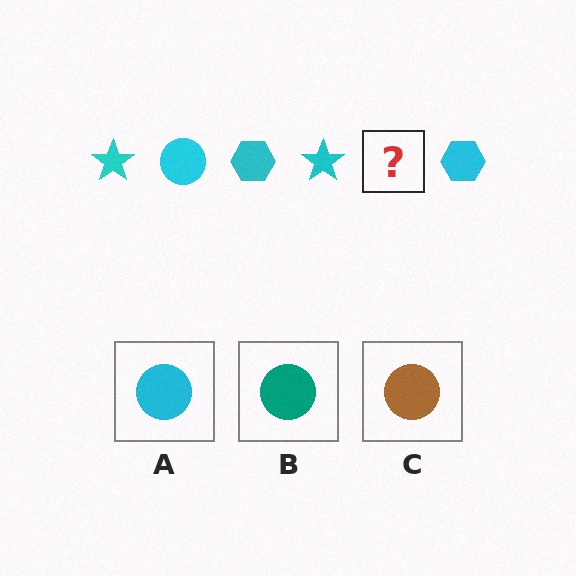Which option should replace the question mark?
Option A.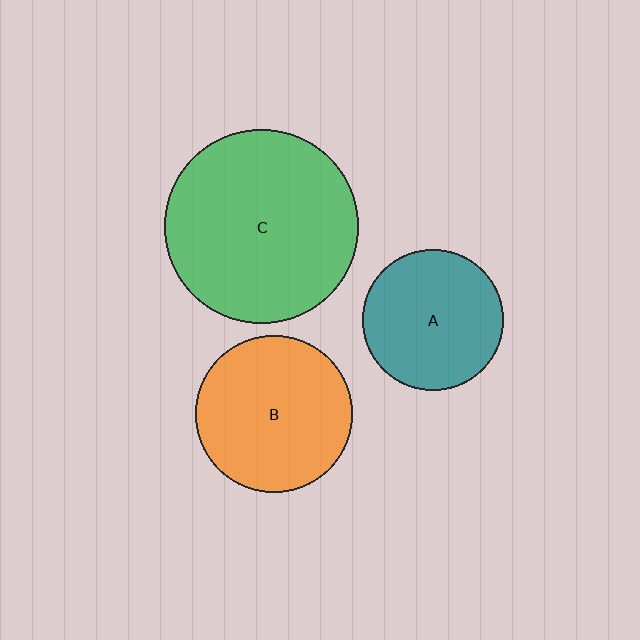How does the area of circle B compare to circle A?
Approximately 1.2 times.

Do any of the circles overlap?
No, none of the circles overlap.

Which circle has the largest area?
Circle C (green).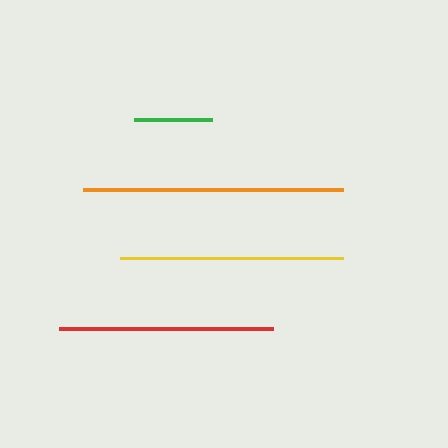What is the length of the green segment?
The green segment is approximately 78 pixels long.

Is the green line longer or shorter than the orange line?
The orange line is longer than the green line.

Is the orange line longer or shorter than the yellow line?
The orange line is longer than the yellow line.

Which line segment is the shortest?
The green line is the shortest at approximately 78 pixels.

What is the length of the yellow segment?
The yellow segment is approximately 223 pixels long.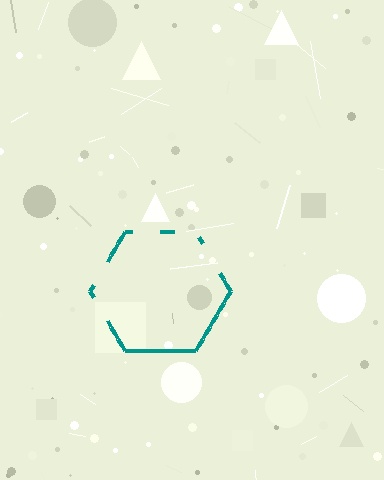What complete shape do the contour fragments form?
The contour fragments form a hexagon.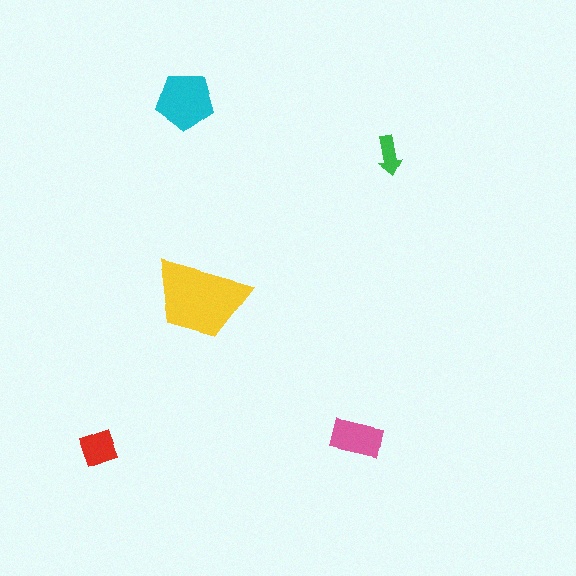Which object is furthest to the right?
The green arrow is rightmost.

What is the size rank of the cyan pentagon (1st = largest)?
2nd.